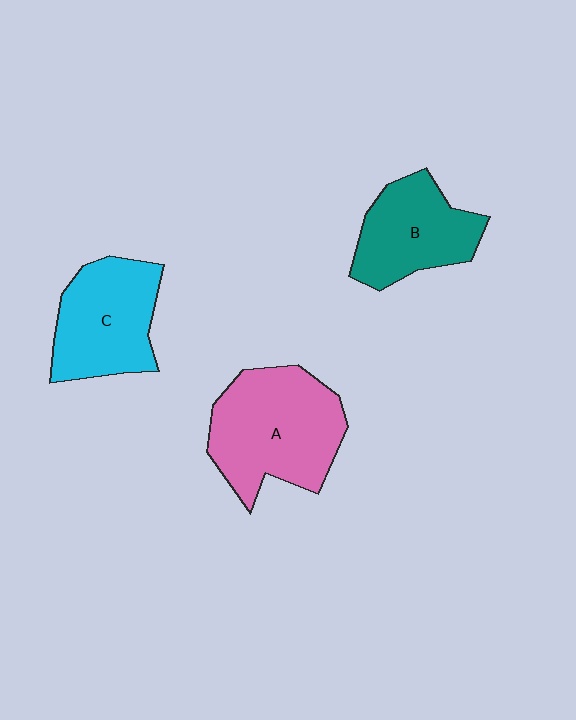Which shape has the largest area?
Shape A (pink).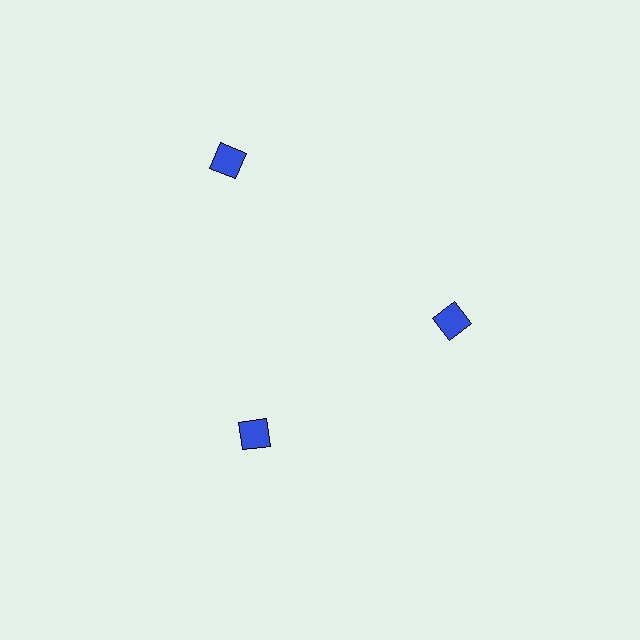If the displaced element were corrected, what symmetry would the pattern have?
It would have 3-fold rotational symmetry — the pattern would map onto itself every 120 degrees.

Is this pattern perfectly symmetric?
No. The 3 blue diamonds are arranged in a ring, but one element near the 11 o'clock position is pushed outward from the center, breaking the 3-fold rotational symmetry.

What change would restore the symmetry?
The symmetry would be restored by moving it inward, back onto the ring so that all 3 diamonds sit at equal angles and equal distance from the center.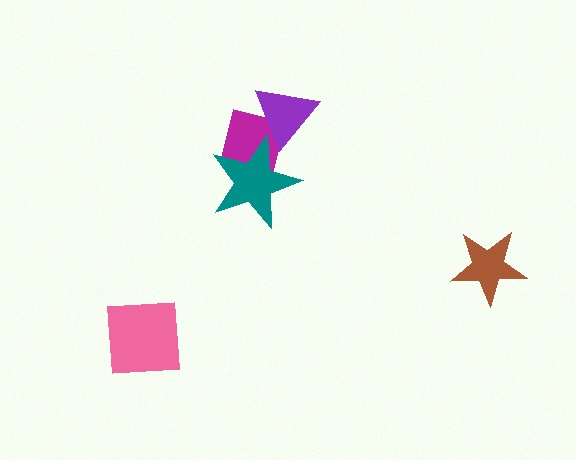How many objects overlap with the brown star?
0 objects overlap with the brown star.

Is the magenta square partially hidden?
Yes, it is partially covered by another shape.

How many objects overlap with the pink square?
0 objects overlap with the pink square.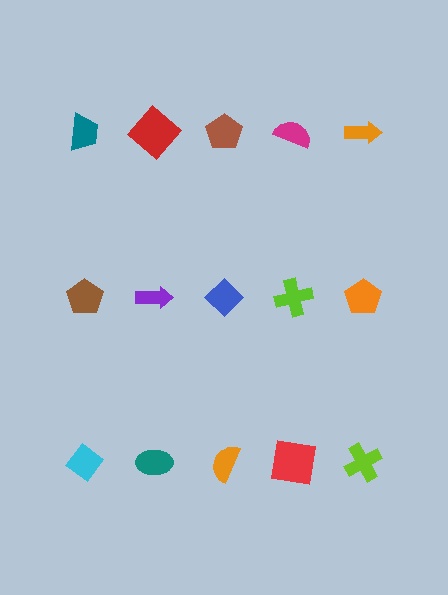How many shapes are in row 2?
5 shapes.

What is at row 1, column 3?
A brown pentagon.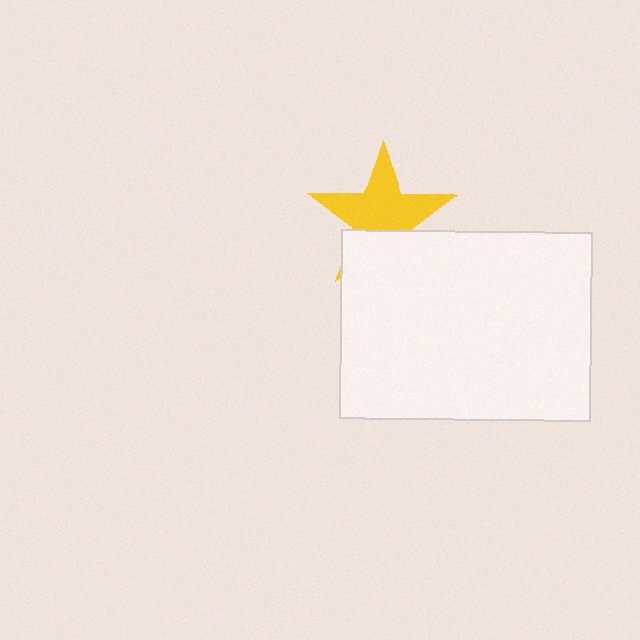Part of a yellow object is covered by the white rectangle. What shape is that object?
It is a star.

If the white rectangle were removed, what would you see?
You would see the complete yellow star.